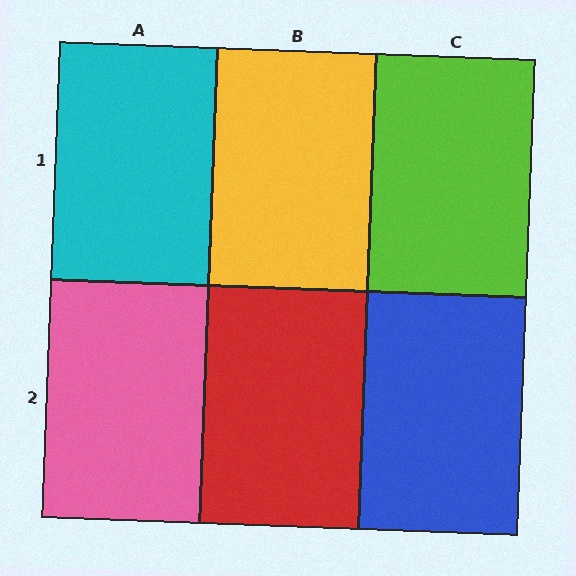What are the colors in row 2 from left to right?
Pink, red, blue.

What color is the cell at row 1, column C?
Lime.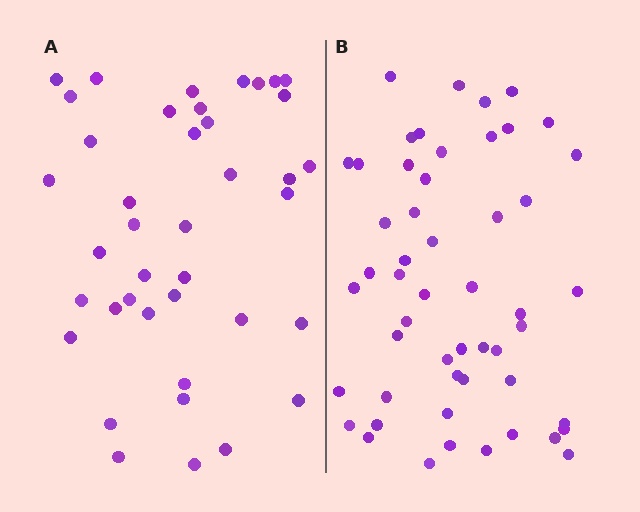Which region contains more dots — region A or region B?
Region B (the right region) has more dots.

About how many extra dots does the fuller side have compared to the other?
Region B has roughly 12 or so more dots than region A.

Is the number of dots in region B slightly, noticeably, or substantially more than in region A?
Region B has noticeably more, but not dramatically so. The ratio is roughly 1.3 to 1.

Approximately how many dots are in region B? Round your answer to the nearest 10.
About 50 dots. (The exact count is 52, which rounds to 50.)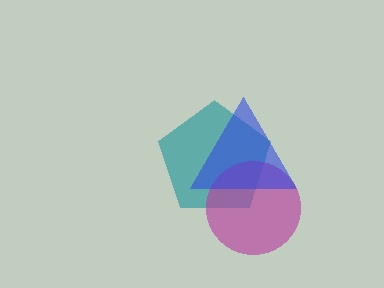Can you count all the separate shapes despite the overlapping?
Yes, there are 3 separate shapes.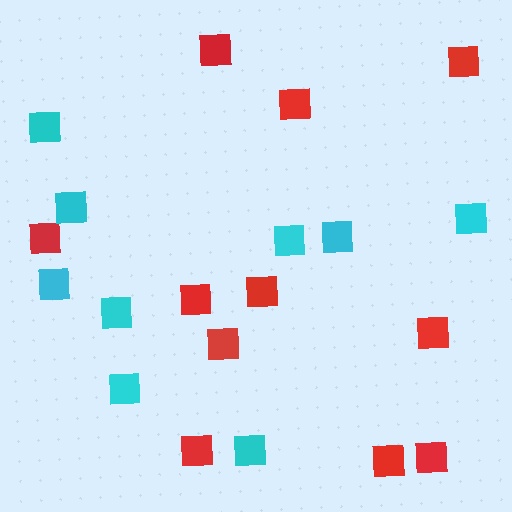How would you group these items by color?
There are 2 groups: one group of red squares (11) and one group of cyan squares (9).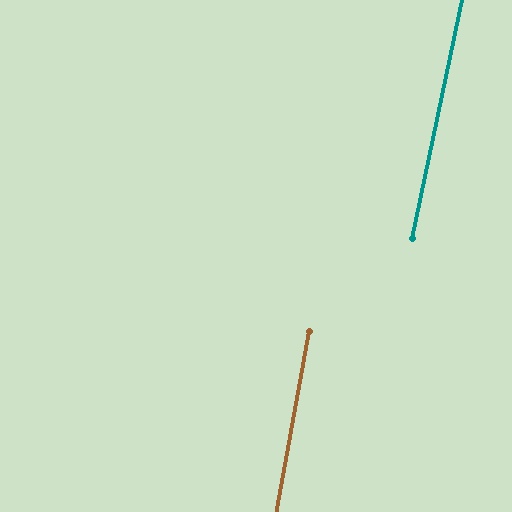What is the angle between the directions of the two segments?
Approximately 1 degree.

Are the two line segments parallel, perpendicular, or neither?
Parallel — their directions differ by only 1.3°.